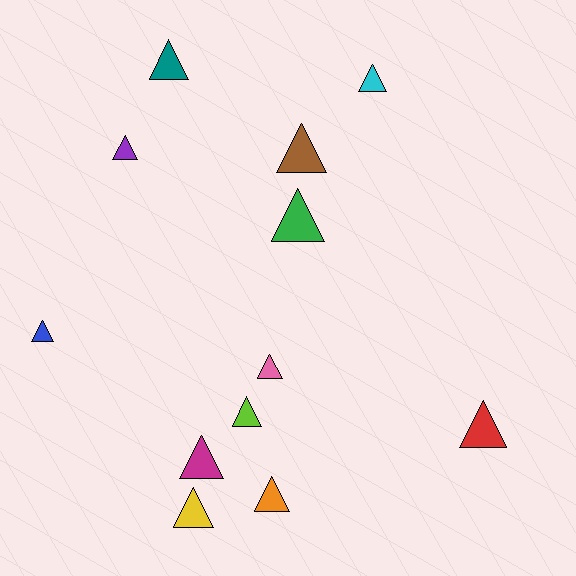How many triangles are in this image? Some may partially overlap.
There are 12 triangles.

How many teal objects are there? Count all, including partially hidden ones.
There is 1 teal object.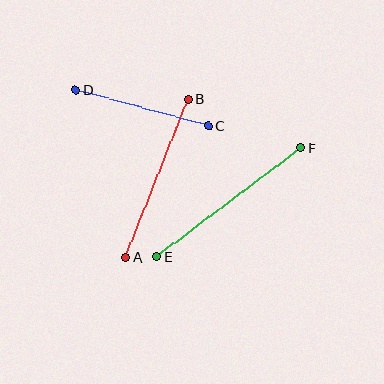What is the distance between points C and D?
The distance is approximately 137 pixels.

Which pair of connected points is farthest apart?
Points E and F are farthest apart.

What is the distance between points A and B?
The distance is approximately 170 pixels.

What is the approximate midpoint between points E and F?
The midpoint is at approximately (229, 202) pixels.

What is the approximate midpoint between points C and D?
The midpoint is at approximately (142, 108) pixels.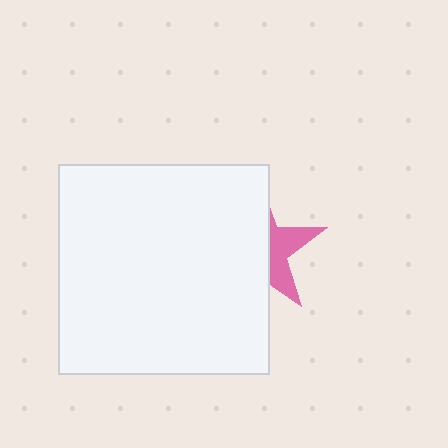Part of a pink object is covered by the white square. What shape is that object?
It is a star.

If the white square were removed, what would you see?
You would see the complete pink star.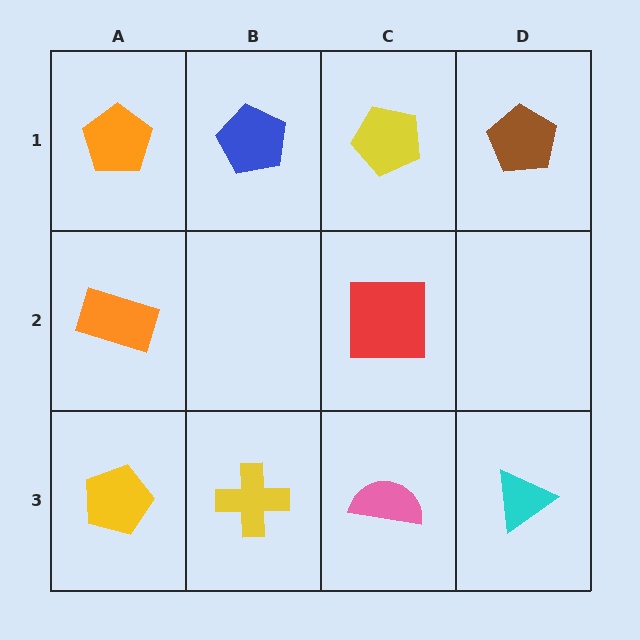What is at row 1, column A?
An orange pentagon.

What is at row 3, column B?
A yellow cross.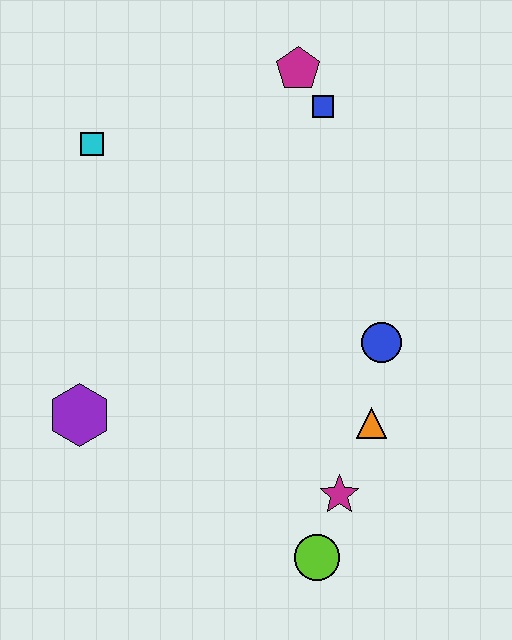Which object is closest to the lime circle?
The magenta star is closest to the lime circle.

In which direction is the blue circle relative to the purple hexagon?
The blue circle is to the right of the purple hexagon.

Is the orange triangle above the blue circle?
No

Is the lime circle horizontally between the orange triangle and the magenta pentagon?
Yes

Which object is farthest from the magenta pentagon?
The lime circle is farthest from the magenta pentagon.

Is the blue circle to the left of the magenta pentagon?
No